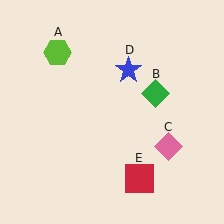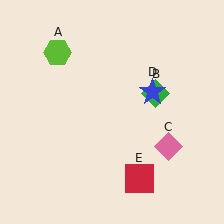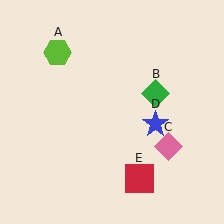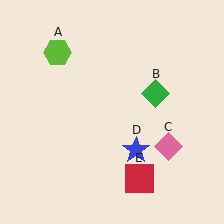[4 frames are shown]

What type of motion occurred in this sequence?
The blue star (object D) rotated clockwise around the center of the scene.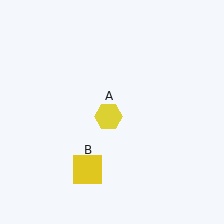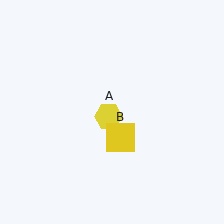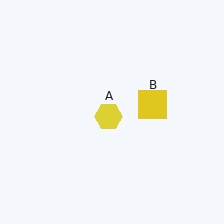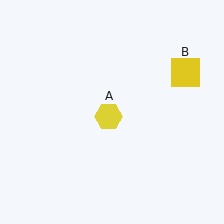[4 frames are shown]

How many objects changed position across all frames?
1 object changed position: yellow square (object B).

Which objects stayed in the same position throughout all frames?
Yellow hexagon (object A) remained stationary.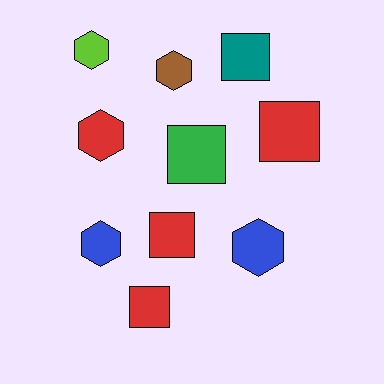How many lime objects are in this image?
There is 1 lime object.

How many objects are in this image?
There are 10 objects.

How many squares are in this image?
There are 5 squares.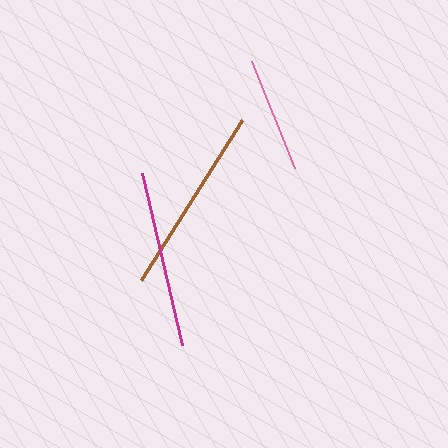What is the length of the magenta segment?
The magenta segment is approximately 177 pixels long.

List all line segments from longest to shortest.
From longest to shortest: brown, magenta, pink.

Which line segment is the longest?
The brown line is the longest at approximately 188 pixels.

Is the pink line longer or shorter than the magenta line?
The magenta line is longer than the pink line.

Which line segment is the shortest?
The pink line is the shortest at approximately 115 pixels.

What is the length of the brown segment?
The brown segment is approximately 188 pixels long.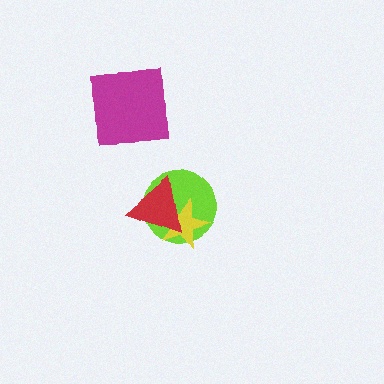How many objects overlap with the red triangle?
2 objects overlap with the red triangle.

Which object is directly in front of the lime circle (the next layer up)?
The yellow star is directly in front of the lime circle.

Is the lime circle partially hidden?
Yes, it is partially covered by another shape.